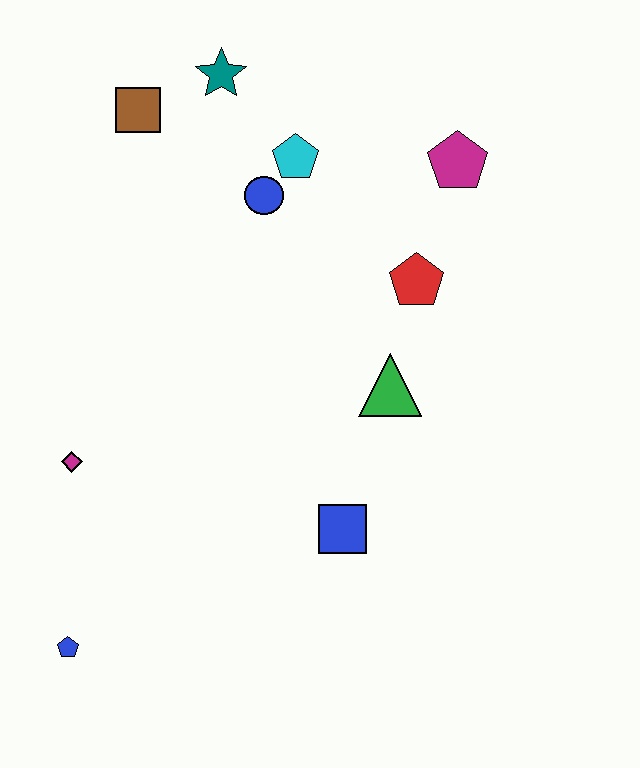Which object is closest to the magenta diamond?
The blue pentagon is closest to the magenta diamond.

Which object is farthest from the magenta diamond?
The magenta pentagon is farthest from the magenta diamond.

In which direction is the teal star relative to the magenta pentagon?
The teal star is to the left of the magenta pentagon.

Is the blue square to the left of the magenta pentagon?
Yes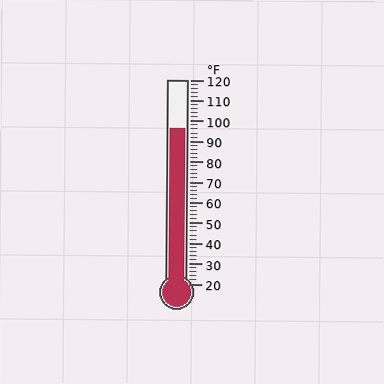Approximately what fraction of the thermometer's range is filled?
The thermometer is filled to approximately 75% of its range.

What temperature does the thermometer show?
The thermometer shows approximately 96°F.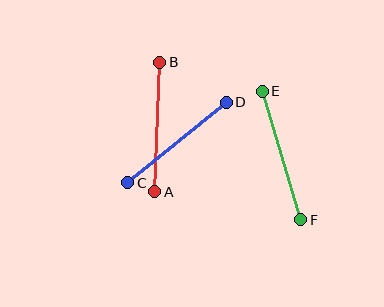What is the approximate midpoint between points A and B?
The midpoint is at approximately (157, 127) pixels.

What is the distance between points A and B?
The distance is approximately 129 pixels.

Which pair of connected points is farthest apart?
Points E and F are farthest apart.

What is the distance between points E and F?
The distance is approximately 135 pixels.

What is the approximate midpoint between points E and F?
The midpoint is at approximately (281, 155) pixels.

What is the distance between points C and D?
The distance is approximately 127 pixels.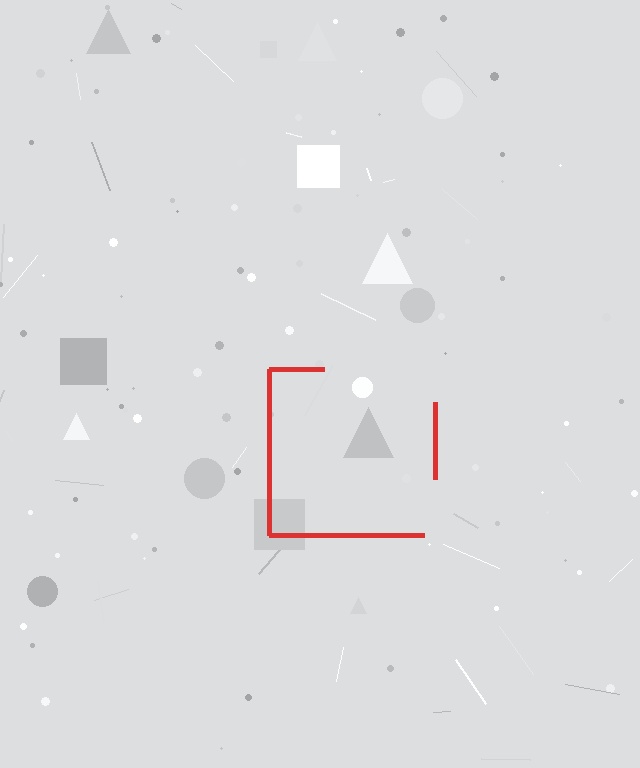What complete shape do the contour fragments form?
The contour fragments form a square.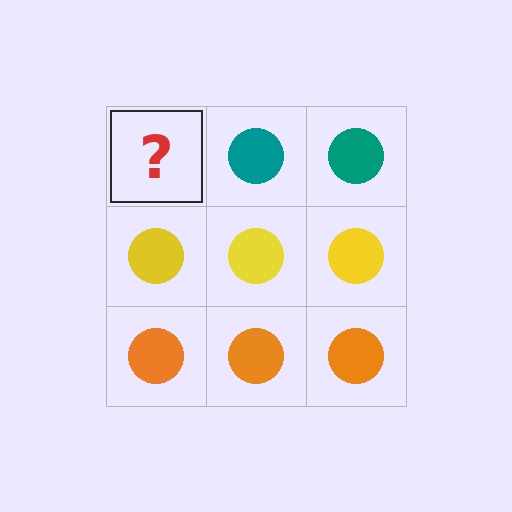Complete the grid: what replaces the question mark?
The question mark should be replaced with a teal circle.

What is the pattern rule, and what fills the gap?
The rule is that each row has a consistent color. The gap should be filled with a teal circle.